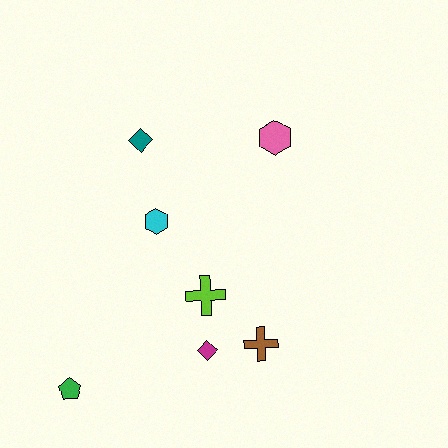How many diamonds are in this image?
There are 2 diamonds.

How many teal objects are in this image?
There is 1 teal object.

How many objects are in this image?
There are 7 objects.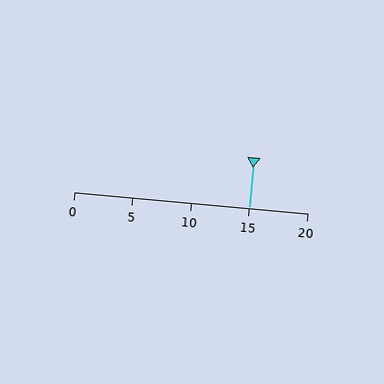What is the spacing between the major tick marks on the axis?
The major ticks are spaced 5 apart.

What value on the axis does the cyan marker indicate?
The marker indicates approximately 15.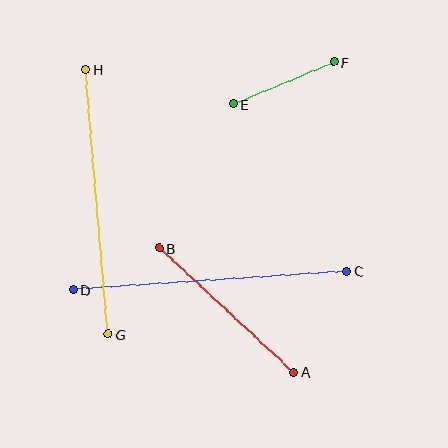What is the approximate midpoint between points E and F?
The midpoint is at approximately (284, 83) pixels.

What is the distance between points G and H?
The distance is approximately 266 pixels.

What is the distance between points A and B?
The distance is approximately 183 pixels.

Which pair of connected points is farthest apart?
Points C and D are farthest apart.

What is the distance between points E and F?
The distance is approximately 109 pixels.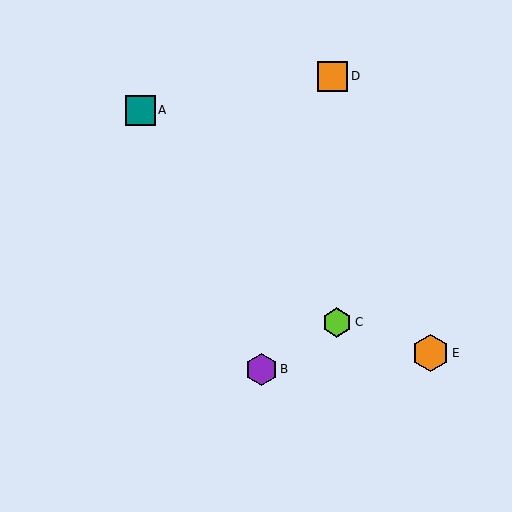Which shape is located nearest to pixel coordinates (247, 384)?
The purple hexagon (labeled B) at (261, 369) is nearest to that location.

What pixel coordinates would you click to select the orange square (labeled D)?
Click at (333, 76) to select the orange square D.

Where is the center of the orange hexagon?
The center of the orange hexagon is at (430, 353).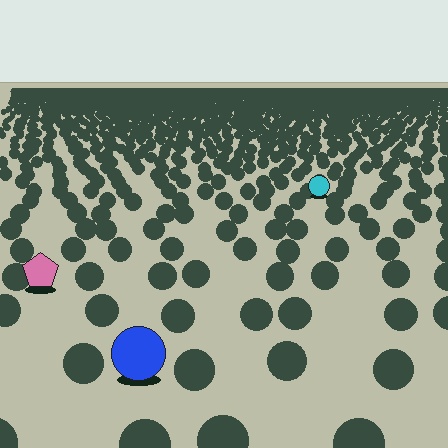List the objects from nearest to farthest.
From nearest to farthest: the blue circle, the pink pentagon, the cyan circle.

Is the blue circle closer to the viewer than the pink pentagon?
Yes. The blue circle is closer — you can tell from the texture gradient: the ground texture is coarser near it.